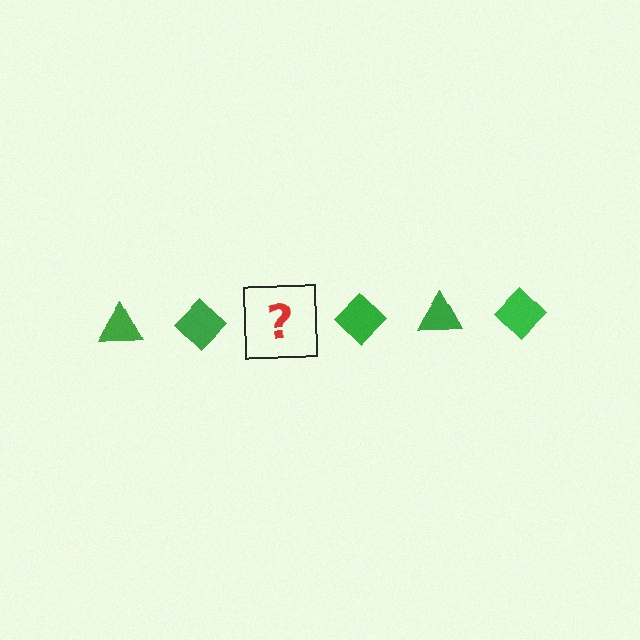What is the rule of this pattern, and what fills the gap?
The rule is that the pattern cycles through triangle, diamond shapes in green. The gap should be filled with a green triangle.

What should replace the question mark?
The question mark should be replaced with a green triangle.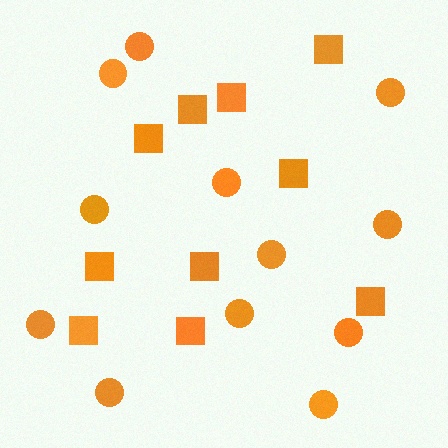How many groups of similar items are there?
There are 2 groups: one group of squares (10) and one group of circles (12).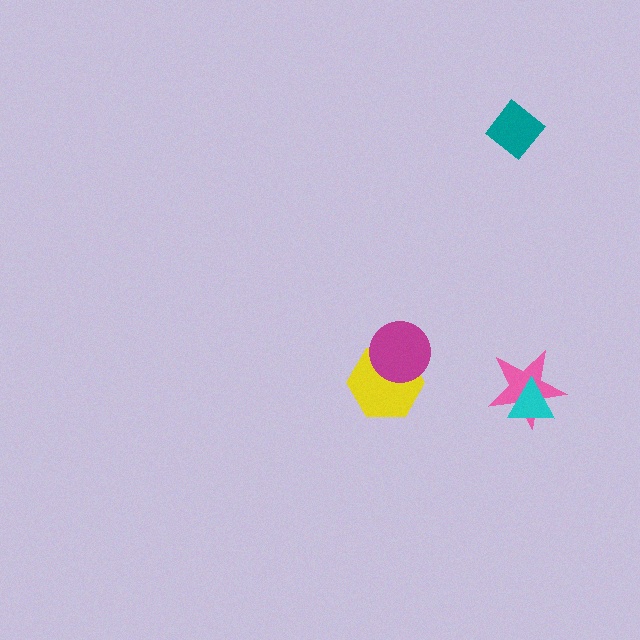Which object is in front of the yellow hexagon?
The magenta circle is in front of the yellow hexagon.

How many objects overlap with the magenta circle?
1 object overlaps with the magenta circle.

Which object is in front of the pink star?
The cyan triangle is in front of the pink star.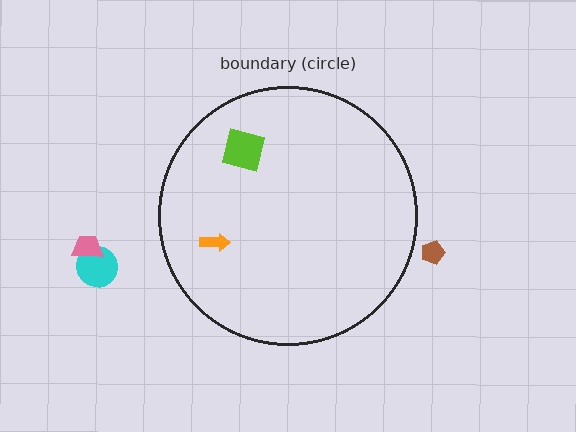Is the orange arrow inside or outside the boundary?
Inside.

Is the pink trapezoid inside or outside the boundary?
Outside.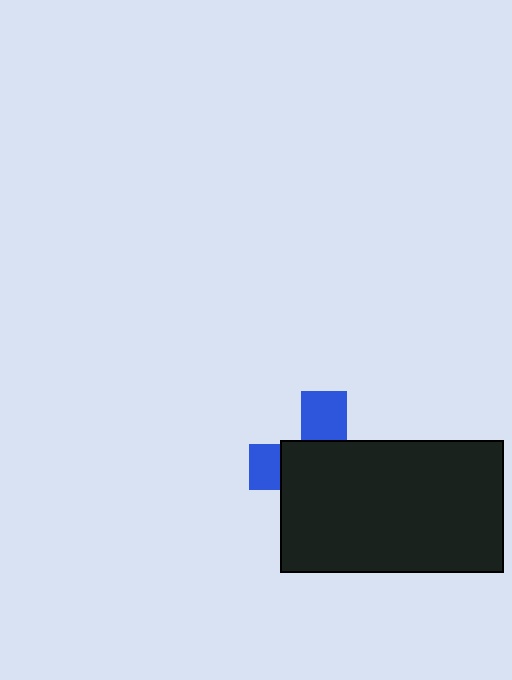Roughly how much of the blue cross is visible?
A small part of it is visible (roughly 31%).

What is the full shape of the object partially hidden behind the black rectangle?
The partially hidden object is a blue cross.